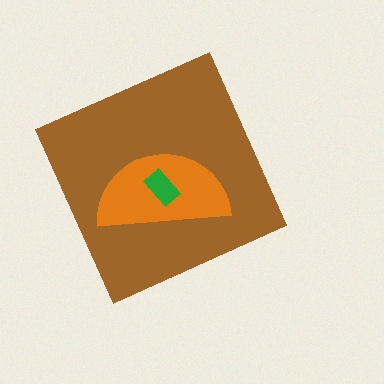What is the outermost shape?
The brown diamond.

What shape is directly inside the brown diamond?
The orange semicircle.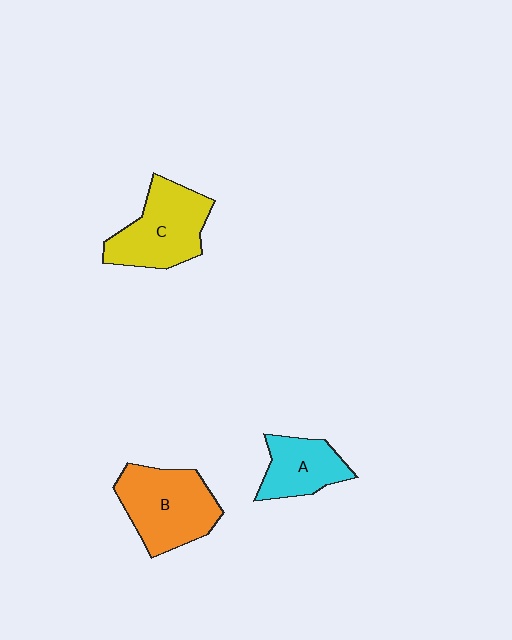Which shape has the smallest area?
Shape A (cyan).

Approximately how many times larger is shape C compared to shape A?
Approximately 1.5 times.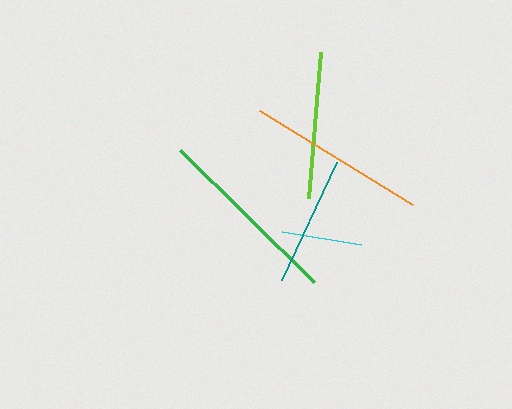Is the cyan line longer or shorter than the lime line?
The lime line is longer than the cyan line.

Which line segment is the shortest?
The cyan line is the shortest at approximately 80 pixels.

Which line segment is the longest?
The green line is the longest at approximately 188 pixels.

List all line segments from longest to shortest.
From longest to shortest: green, orange, lime, teal, cyan.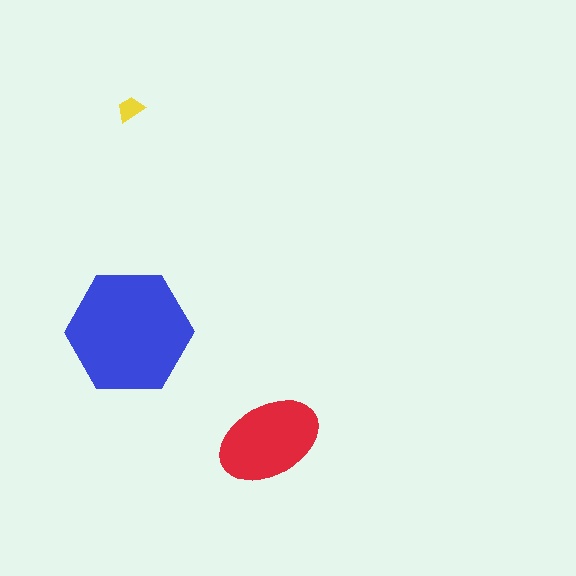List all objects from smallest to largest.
The yellow trapezoid, the red ellipse, the blue hexagon.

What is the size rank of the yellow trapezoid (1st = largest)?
3rd.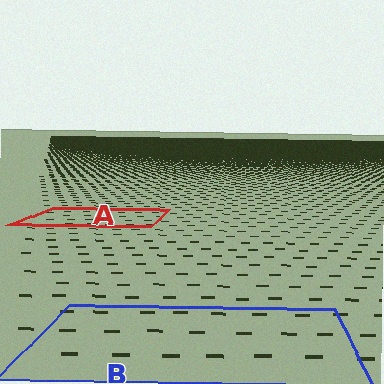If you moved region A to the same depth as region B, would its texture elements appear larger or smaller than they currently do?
They would appear larger. At a closer depth, the same texture elements are projected at a bigger on-screen size.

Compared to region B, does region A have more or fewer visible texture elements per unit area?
Region A has more texture elements per unit area — they are packed more densely because it is farther away.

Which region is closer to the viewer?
Region B is closer. The texture elements there are larger and more spread out.